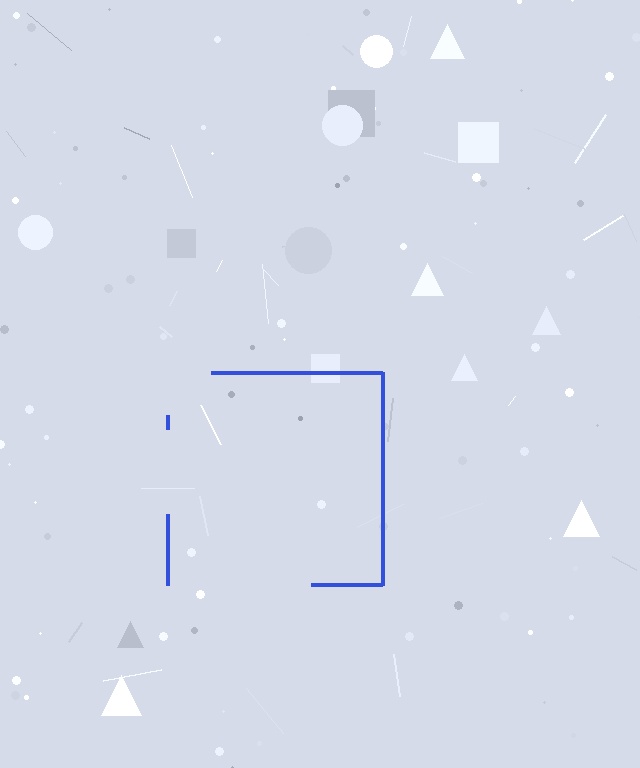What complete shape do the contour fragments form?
The contour fragments form a square.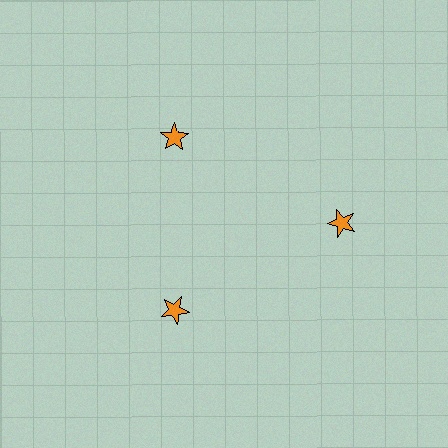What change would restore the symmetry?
The symmetry would be restored by moving it inward, back onto the ring so that all 3 stars sit at equal angles and equal distance from the center.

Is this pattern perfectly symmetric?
No. The 3 orange stars are arranged in a ring, but one element near the 3 o'clock position is pushed outward from the center, breaking the 3-fold rotational symmetry.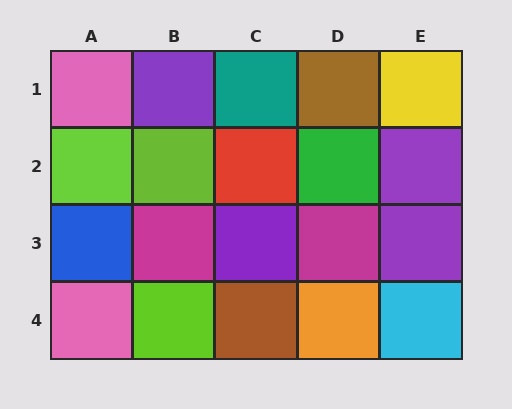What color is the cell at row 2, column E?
Purple.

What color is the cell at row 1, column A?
Pink.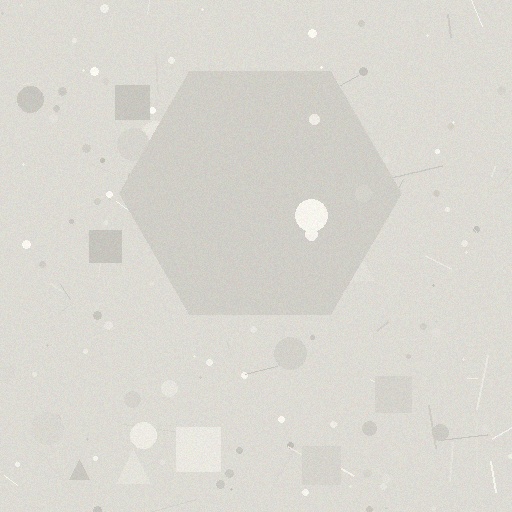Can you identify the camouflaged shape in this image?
The camouflaged shape is a hexagon.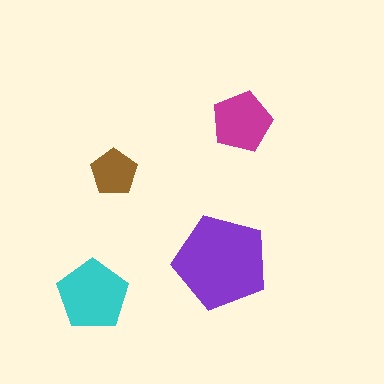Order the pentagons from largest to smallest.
the purple one, the cyan one, the magenta one, the brown one.